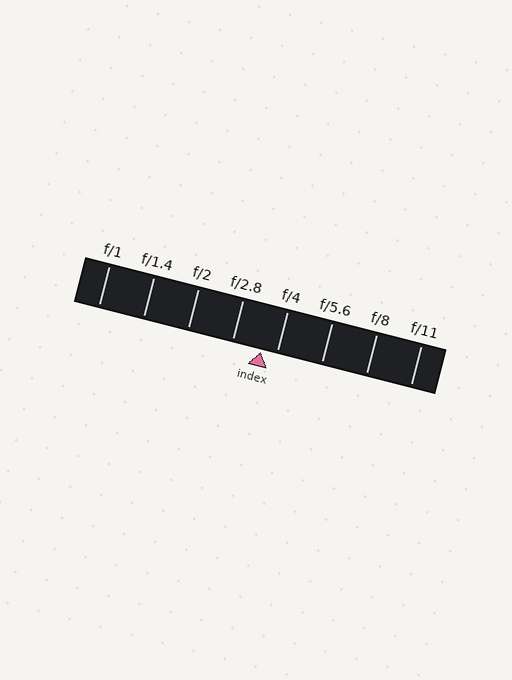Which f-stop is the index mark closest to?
The index mark is closest to f/4.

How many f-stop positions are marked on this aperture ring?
There are 8 f-stop positions marked.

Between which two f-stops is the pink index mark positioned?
The index mark is between f/2.8 and f/4.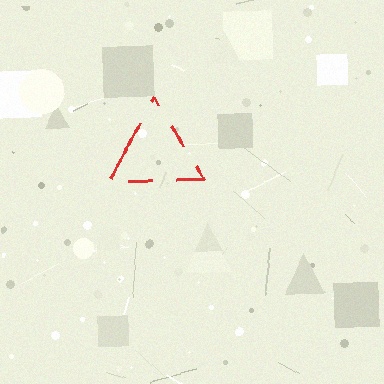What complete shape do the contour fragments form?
The contour fragments form a triangle.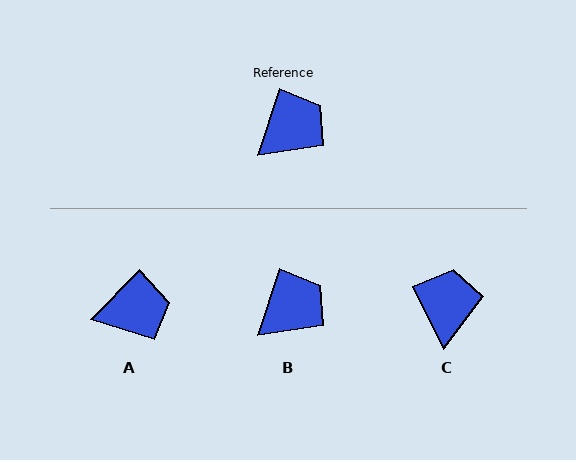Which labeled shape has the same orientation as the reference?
B.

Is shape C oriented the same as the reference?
No, it is off by about 44 degrees.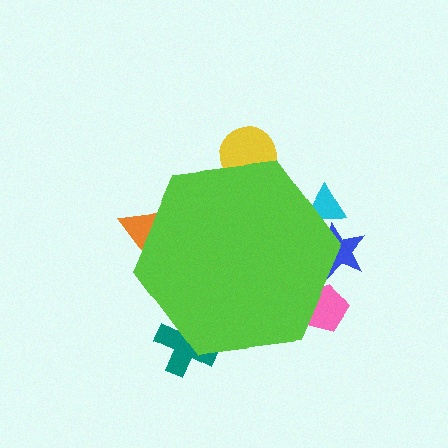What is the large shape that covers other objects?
A lime hexagon.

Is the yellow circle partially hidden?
Yes, the yellow circle is partially hidden behind the lime hexagon.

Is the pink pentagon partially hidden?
Yes, the pink pentagon is partially hidden behind the lime hexagon.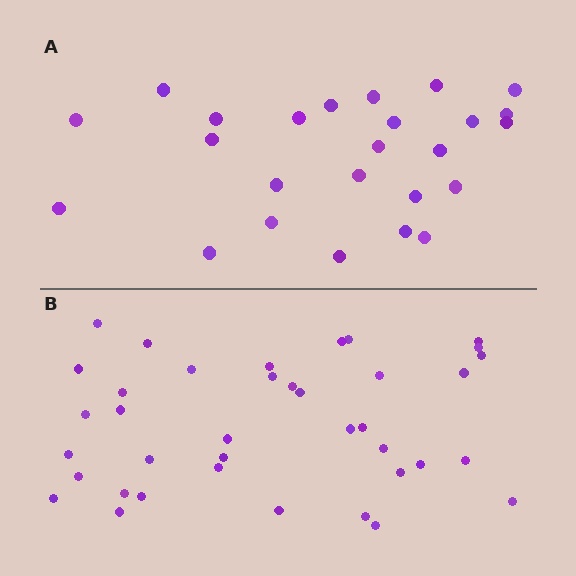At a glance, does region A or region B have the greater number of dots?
Region B (the bottom region) has more dots.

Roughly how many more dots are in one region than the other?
Region B has approximately 15 more dots than region A.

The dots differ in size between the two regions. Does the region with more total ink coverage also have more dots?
No. Region A has more total ink coverage because its dots are larger, but region B actually contains more individual dots. Total area can be misleading — the number of items is what matters here.